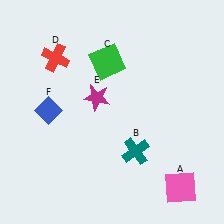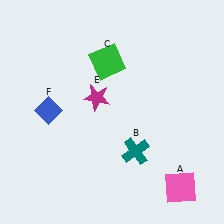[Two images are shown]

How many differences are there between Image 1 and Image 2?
There is 1 difference between the two images.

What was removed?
The red cross (D) was removed in Image 2.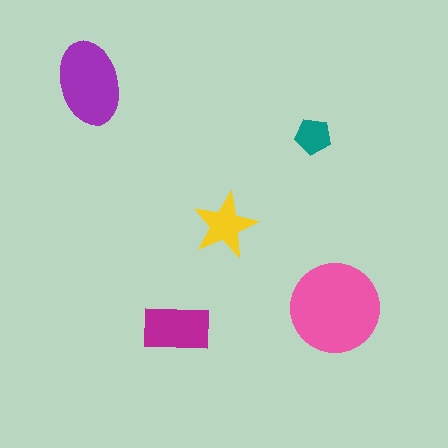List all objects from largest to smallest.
The pink circle, the purple ellipse, the magenta rectangle, the yellow star, the teal pentagon.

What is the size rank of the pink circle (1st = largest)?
1st.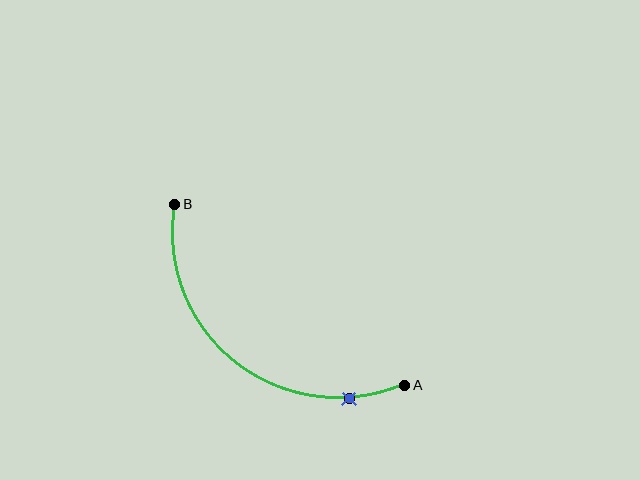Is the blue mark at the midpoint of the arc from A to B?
No. The blue mark lies on the arc but is closer to endpoint A. The arc midpoint would be at the point on the curve equidistant along the arc from both A and B.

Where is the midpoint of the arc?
The arc midpoint is the point on the curve farthest from the straight line joining A and B. It sits below and to the left of that line.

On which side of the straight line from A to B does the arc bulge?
The arc bulges below and to the left of the straight line connecting A and B.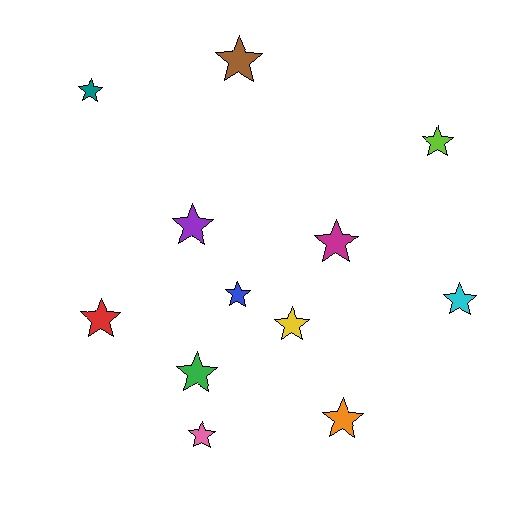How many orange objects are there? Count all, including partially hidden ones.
There is 1 orange object.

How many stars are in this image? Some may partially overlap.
There are 12 stars.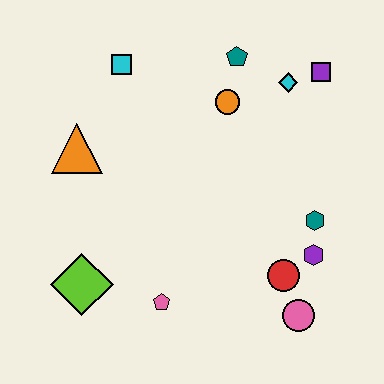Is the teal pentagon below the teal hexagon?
No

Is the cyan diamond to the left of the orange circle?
No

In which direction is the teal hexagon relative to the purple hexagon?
The teal hexagon is above the purple hexagon.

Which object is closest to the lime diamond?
The pink pentagon is closest to the lime diamond.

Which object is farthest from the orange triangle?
The pink circle is farthest from the orange triangle.